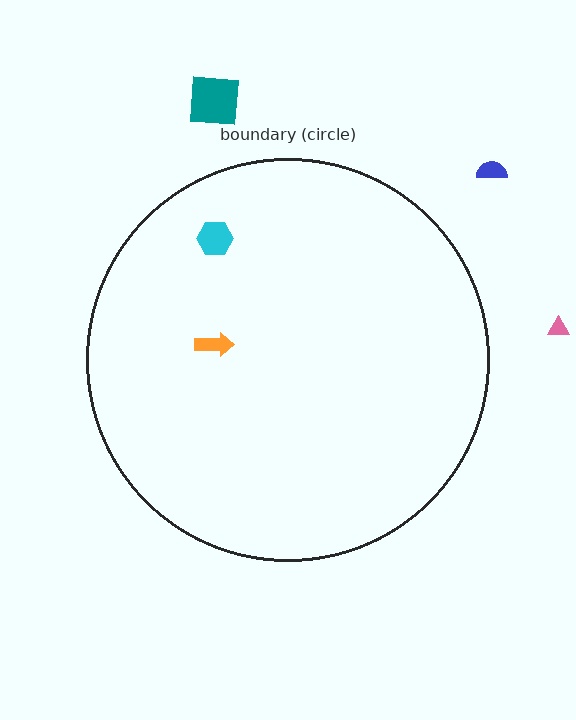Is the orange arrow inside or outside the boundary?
Inside.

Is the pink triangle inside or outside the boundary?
Outside.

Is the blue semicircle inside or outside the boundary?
Outside.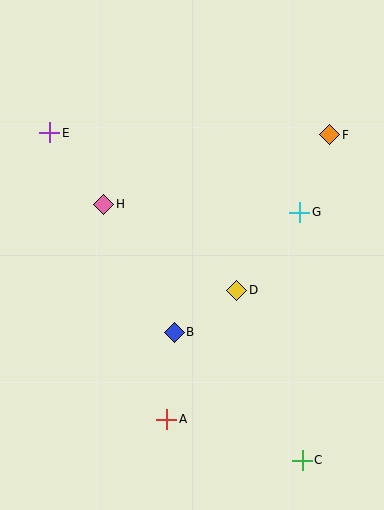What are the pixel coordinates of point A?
Point A is at (167, 419).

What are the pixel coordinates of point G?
Point G is at (300, 212).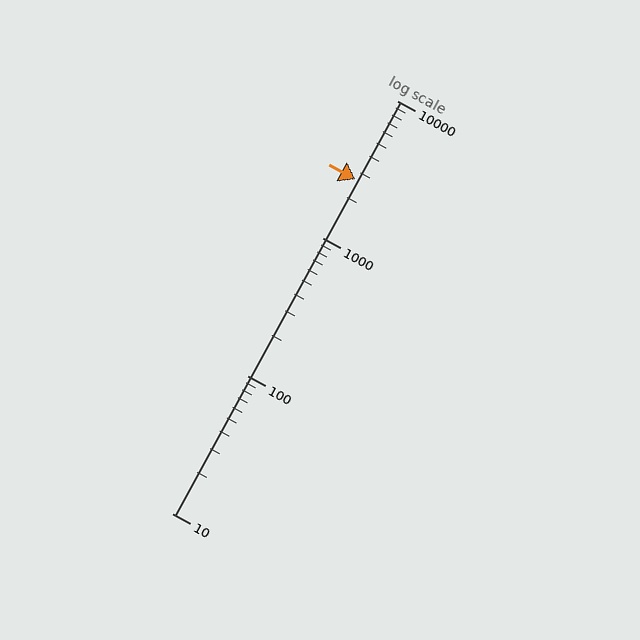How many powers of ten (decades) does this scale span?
The scale spans 3 decades, from 10 to 10000.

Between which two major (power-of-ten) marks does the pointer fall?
The pointer is between 1000 and 10000.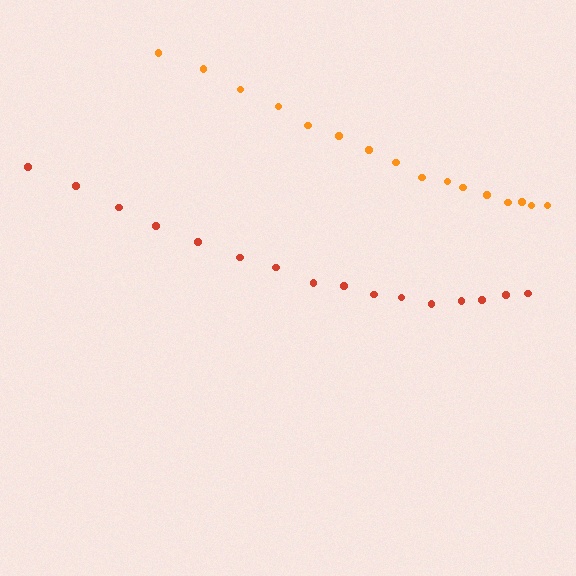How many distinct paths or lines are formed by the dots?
There are 2 distinct paths.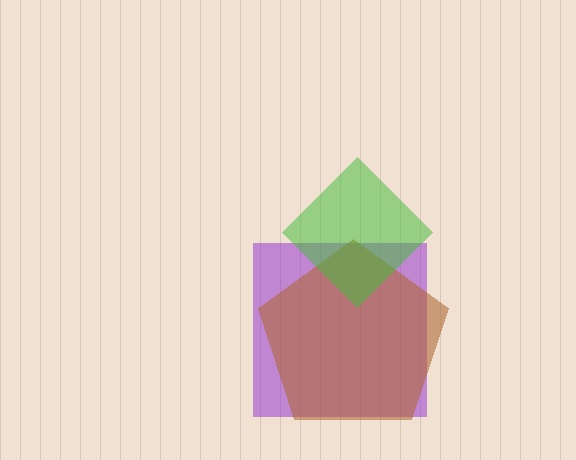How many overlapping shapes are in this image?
There are 3 overlapping shapes in the image.